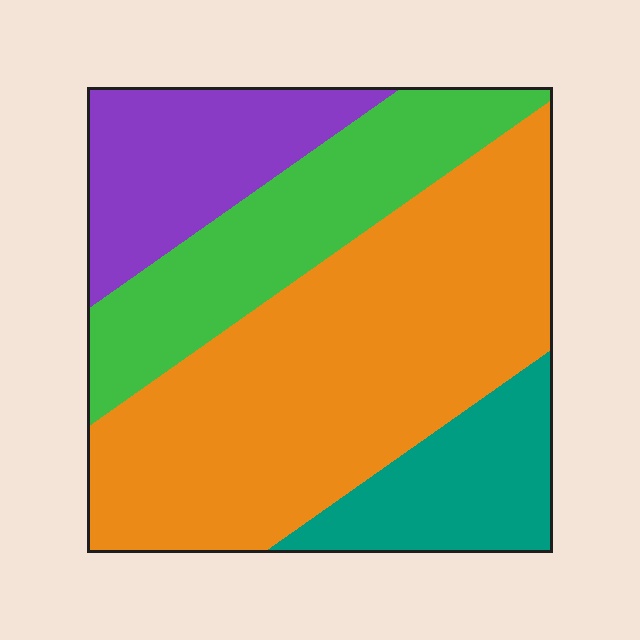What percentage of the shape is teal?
Teal takes up less than a quarter of the shape.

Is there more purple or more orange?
Orange.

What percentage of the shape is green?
Green covers around 20% of the shape.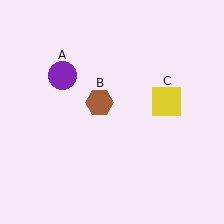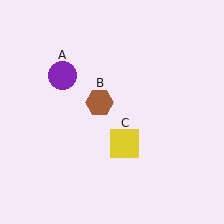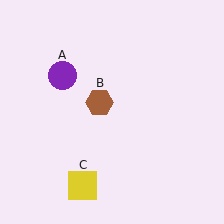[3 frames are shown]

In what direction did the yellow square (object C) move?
The yellow square (object C) moved down and to the left.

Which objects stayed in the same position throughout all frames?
Purple circle (object A) and brown hexagon (object B) remained stationary.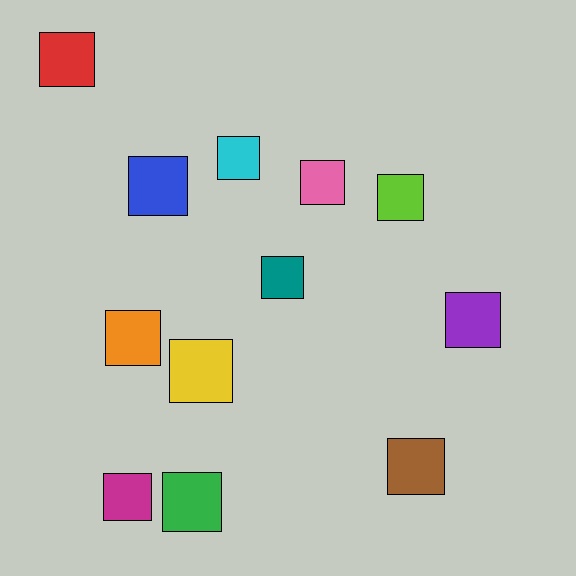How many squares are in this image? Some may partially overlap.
There are 12 squares.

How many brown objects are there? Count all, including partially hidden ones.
There is 1 brown object.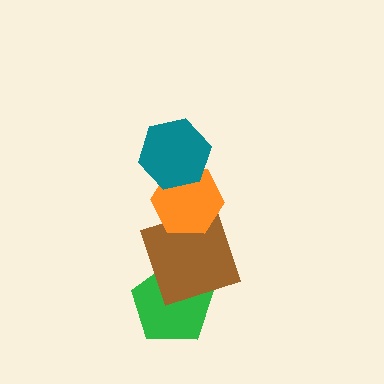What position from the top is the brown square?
The brown square is 3rd from the top.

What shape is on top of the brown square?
The orange hexagon is on top of the brown square.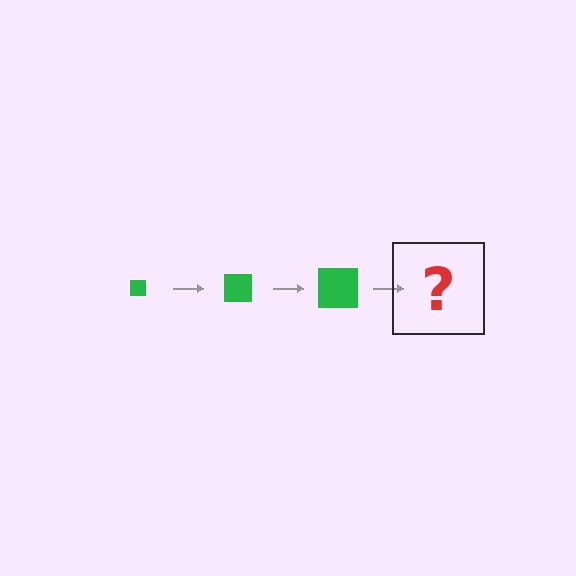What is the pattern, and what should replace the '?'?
The pattern is that the square gets progressively larger each step. The '?' should be a green square, larger than the previous one.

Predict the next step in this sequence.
The next step is a green square, larger than the previous one.